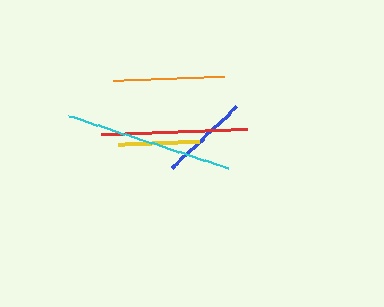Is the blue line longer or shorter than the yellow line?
The blue line is longer than the yellow line.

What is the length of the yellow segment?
The yellow segment is approximately 81 pixels long.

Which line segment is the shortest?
The yellow line is the shortest at approximately 81 pixels.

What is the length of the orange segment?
The orange segment is approximately 111 pixels long.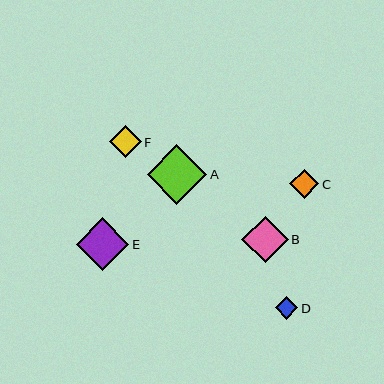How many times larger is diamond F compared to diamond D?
Diamond F is approximately 1.4 times the size of diamond D.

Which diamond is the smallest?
Diamond D is the smallest with a size of approximately 23 pixels.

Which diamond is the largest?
Diamond A is the largest with a size of approximately 60 pixels.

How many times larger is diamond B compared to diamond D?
Diamond B is approximately 2.0 times the size of diamond D.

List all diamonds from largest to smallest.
From largest to smallest: A, E, B, F, C, D.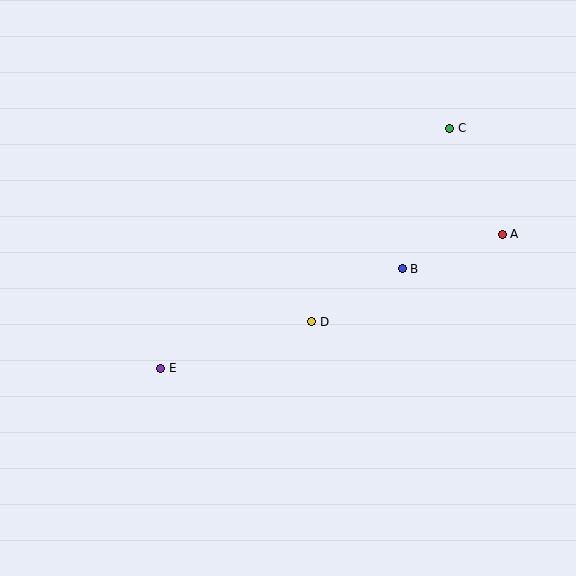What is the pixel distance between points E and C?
The distance between E and C is 376 pixels.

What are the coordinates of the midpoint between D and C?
The midpoint between D and C is at (381, 225).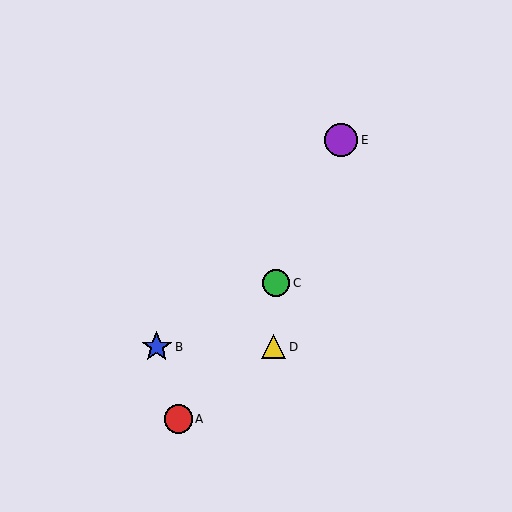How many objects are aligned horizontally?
2 objects (B, D) are aligned horizontally.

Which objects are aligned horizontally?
Objects B, D are aligned horizontally.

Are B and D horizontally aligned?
Yes, both are at y≈347.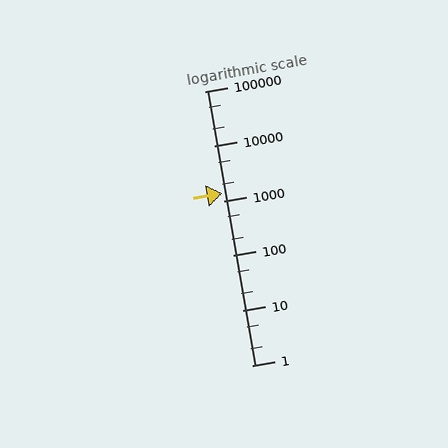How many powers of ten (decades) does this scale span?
The scale spans 5 decades, from 1 to 100000.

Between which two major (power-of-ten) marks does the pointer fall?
The pointer is between 1000 and 10000.